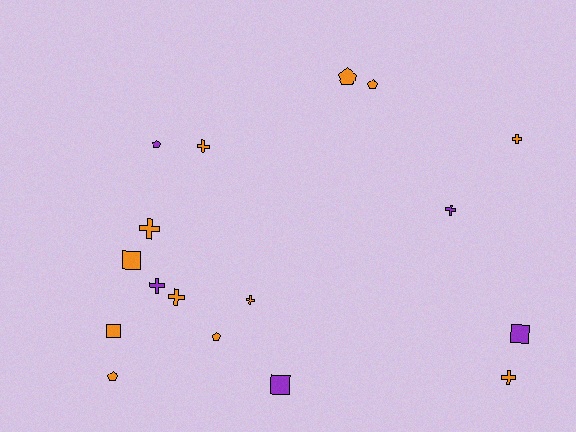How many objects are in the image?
There are 17 objects.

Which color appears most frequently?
Orange, with 12 objects.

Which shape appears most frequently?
Cross, with 8 objects.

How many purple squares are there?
There are 2 purple squares.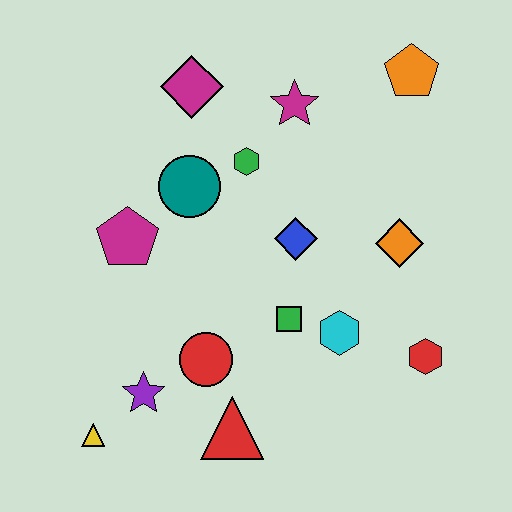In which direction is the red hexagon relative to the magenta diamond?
The red hexagon is below the magenta diamond.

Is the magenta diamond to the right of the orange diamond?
No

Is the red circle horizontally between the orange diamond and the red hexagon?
No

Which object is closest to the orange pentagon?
The magenta star is closest to the orange pentagon.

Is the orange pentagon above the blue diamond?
Yes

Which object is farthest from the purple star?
The orange pentagon is farthest from the purple star.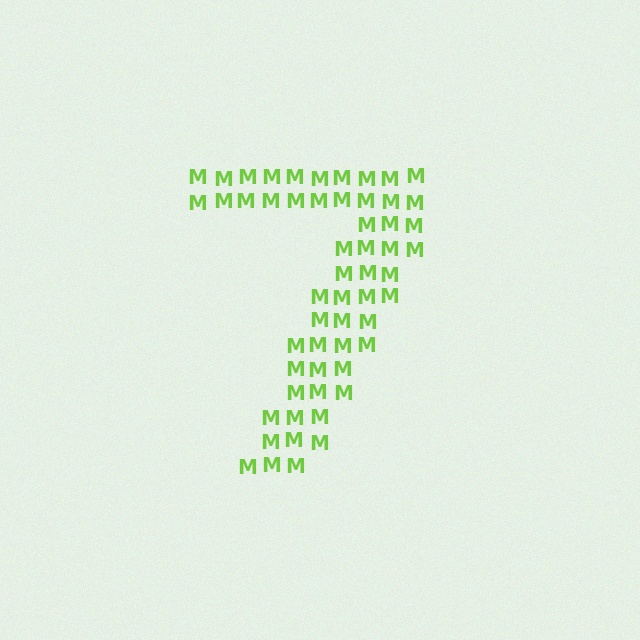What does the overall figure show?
The overall figure shows the digit 7.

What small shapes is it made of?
It is made of small letter M's.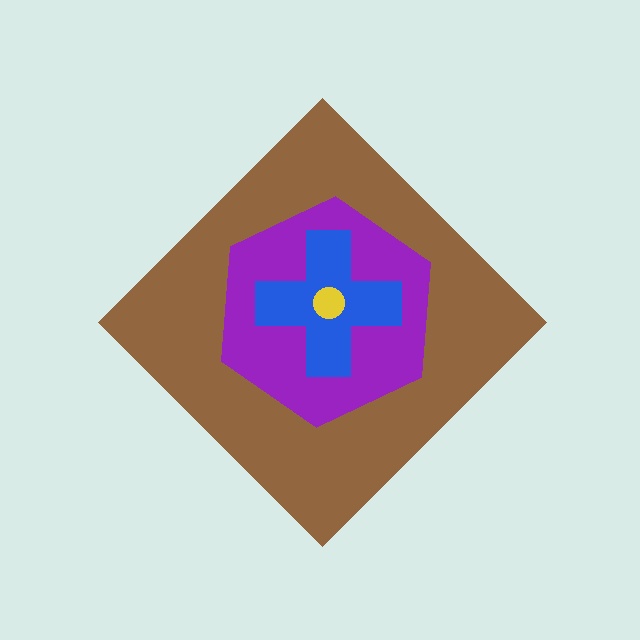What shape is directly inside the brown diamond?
The purple hexagon.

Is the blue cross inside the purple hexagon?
Yes.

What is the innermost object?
The yellow circle.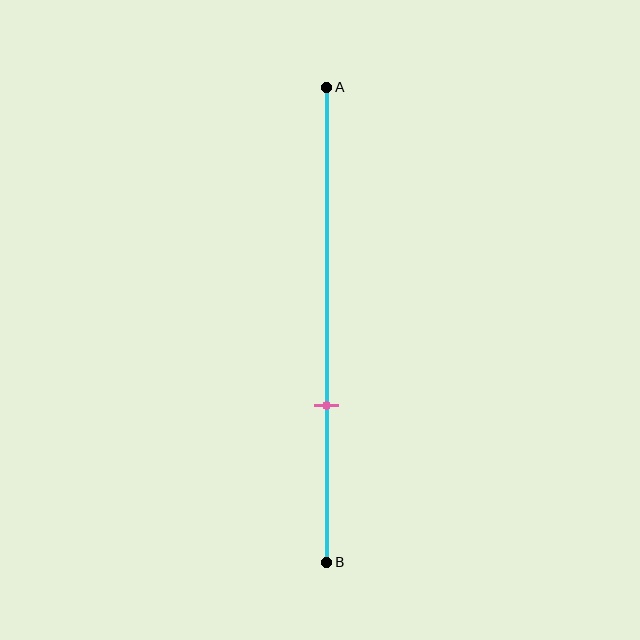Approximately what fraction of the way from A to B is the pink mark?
The pink mark is approximately 65% of the way from A to B.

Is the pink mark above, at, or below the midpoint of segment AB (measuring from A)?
The pink mark is below the midpoint of segment AB.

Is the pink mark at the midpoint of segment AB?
No, the mark is at about 65% from A, not at the 50% midpoint.